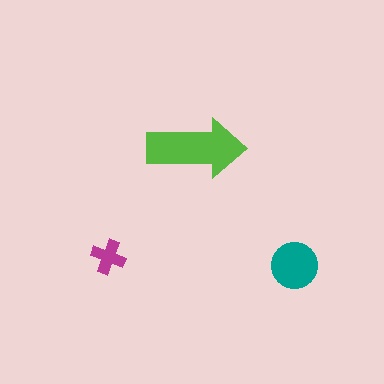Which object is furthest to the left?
The magenta cross is leftmost.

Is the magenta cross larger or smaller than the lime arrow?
Smaller.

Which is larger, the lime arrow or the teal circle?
The lime arrow.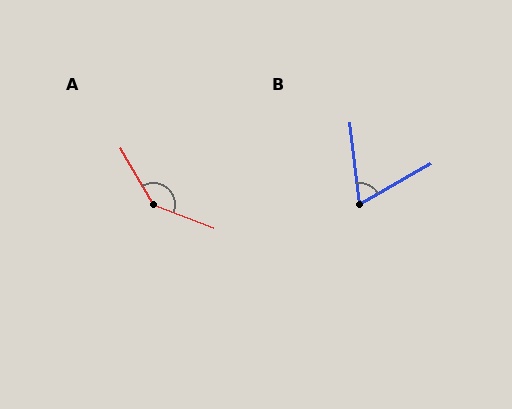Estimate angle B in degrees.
Approximately 67 degrees.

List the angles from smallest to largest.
B (67°), A (140°).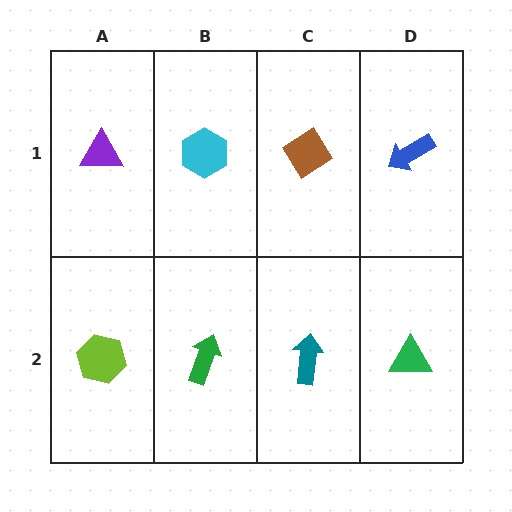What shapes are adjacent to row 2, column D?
A blue arrow (row 1, column D), a teal arrow (row 2, column C).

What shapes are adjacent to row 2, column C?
A brown diamond (row 1, column C), a green arrow (row 2, column B), a green triangle (row 2, column D).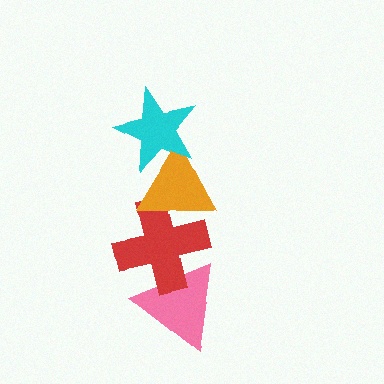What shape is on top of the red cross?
The orange triangle is on top of the red cross.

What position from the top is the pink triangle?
The pink triangle is 4th from the top.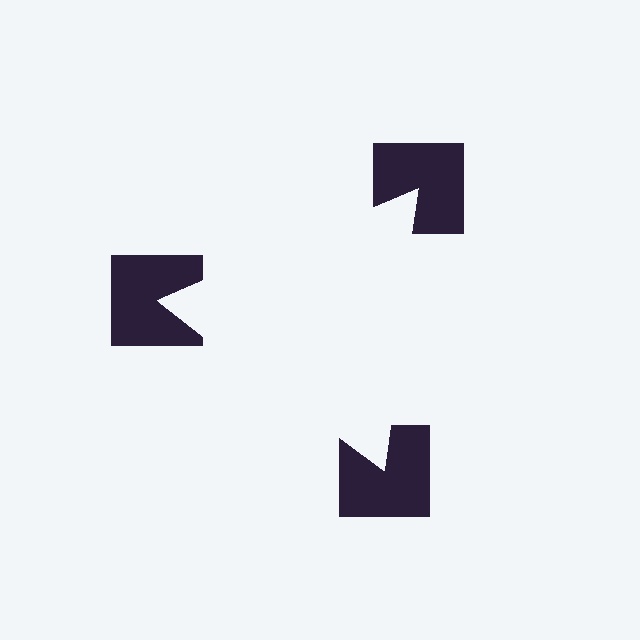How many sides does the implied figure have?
3 sides.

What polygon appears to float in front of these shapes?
An illusory triangle — its edges are inferred from the aligned wedge cuts in the notched squares, not physically drawn.